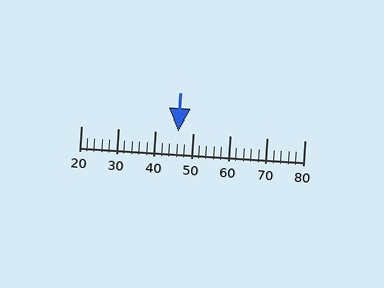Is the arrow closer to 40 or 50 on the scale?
The arrow is closer to 50.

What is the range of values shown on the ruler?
The ruler shows values from 20 to 80.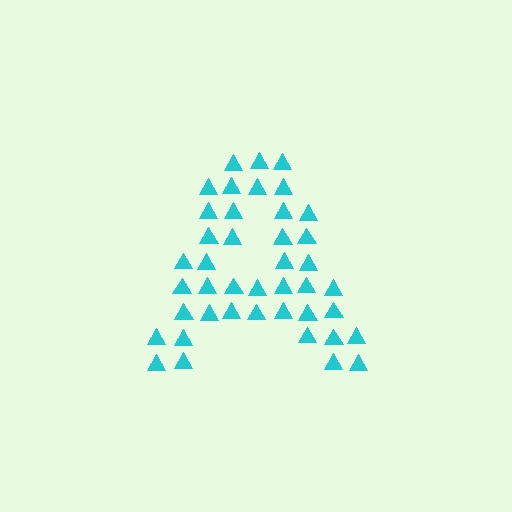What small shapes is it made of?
It is made of small triangles.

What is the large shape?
The large shape is the letter A.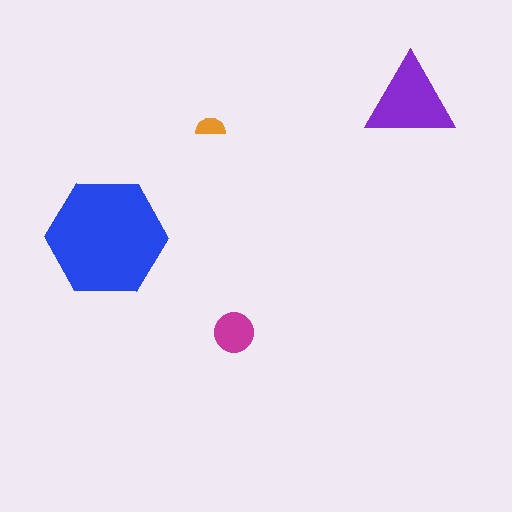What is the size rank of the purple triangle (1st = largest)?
2nd.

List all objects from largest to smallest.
The blue hexagon, the purple triangle, the magenta circle, the orange semicircle.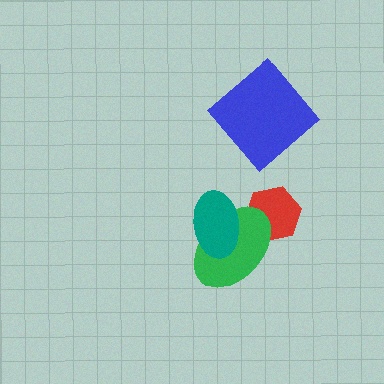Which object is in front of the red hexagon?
The green ellipse is in front of the red hexagon.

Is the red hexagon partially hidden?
Yes, it is partially covered by another shape.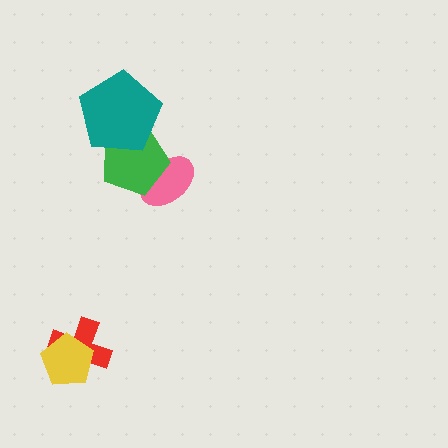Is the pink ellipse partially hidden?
Yes, it is partially covered by another shape.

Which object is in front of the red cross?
The yellow pentagon is in front of the red cross.